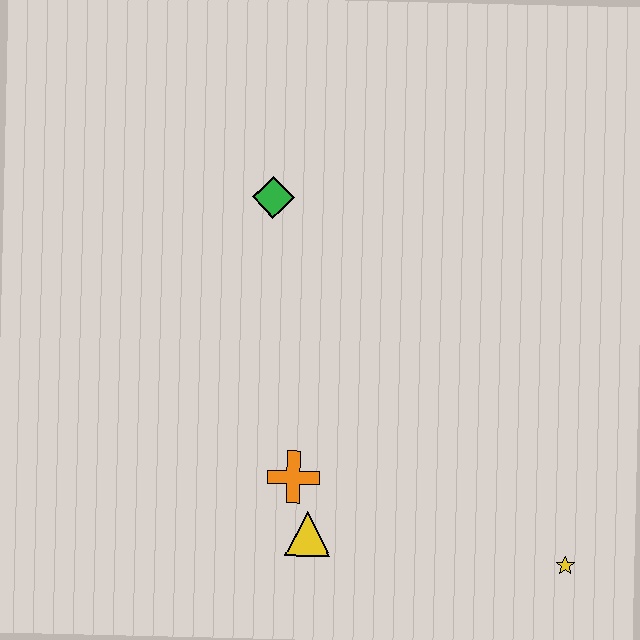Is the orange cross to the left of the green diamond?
No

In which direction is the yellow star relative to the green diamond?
The yellow star is below the green diamond.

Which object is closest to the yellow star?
The yellow triangle is closest to the yellow star.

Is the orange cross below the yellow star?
No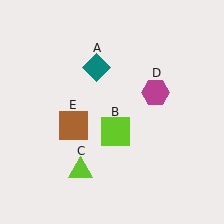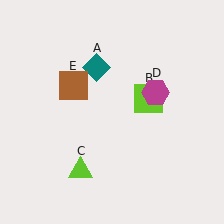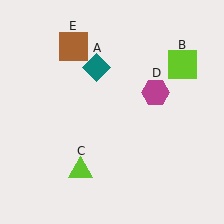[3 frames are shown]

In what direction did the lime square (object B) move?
The lime square (object B) moved up and to the right.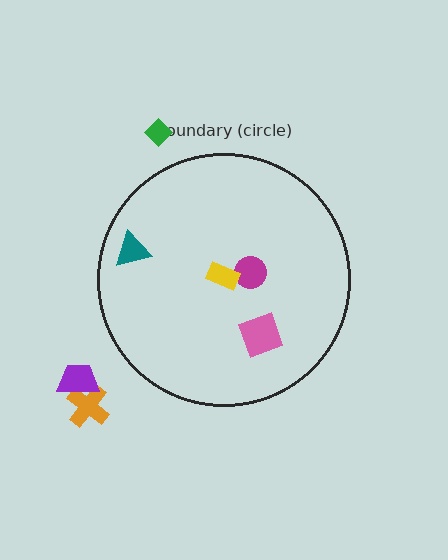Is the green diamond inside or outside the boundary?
Outside.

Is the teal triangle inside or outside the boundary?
Inside.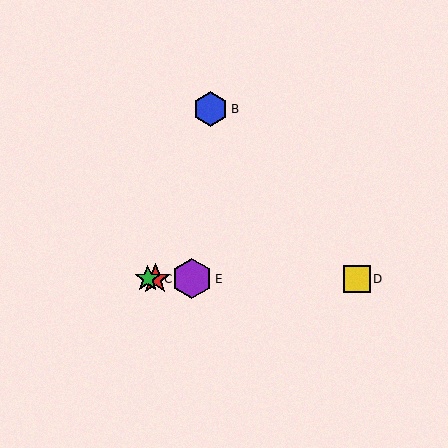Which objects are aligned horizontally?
Objects A, C, D, E are aligned horizontally.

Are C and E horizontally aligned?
Yes, both are at y≈279.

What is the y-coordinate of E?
Object E is at y≈279.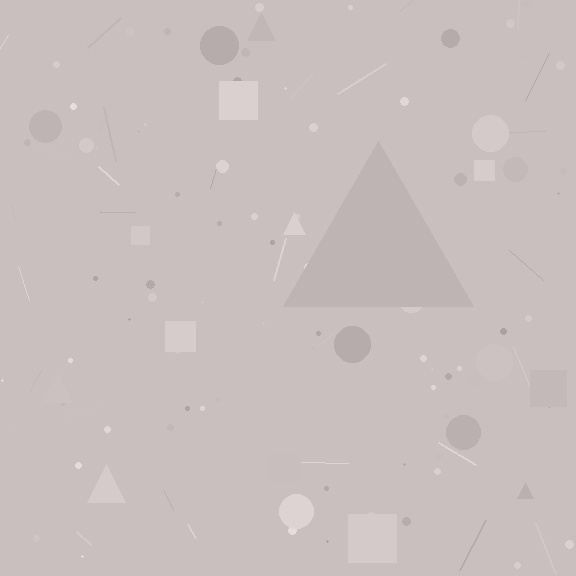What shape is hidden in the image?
A triangle is hidden in the image.